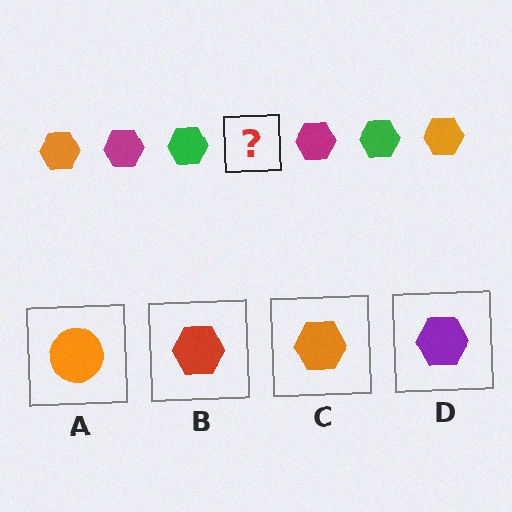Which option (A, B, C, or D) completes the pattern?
C.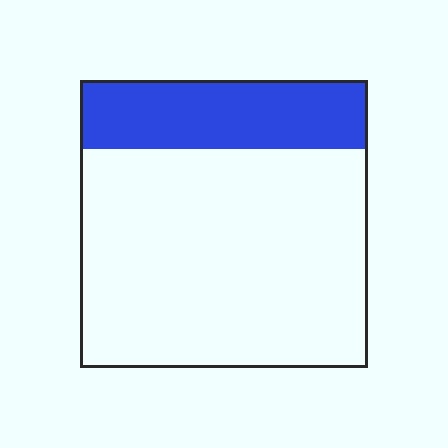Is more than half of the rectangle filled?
No.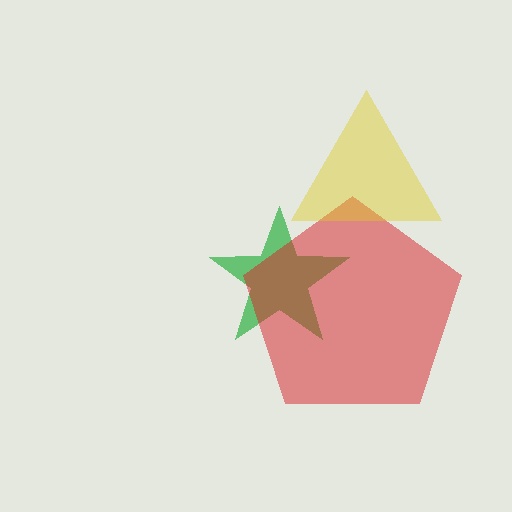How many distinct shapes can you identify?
There are 3 distinct shapes: a green star, a red pentagon, a yellow triangle.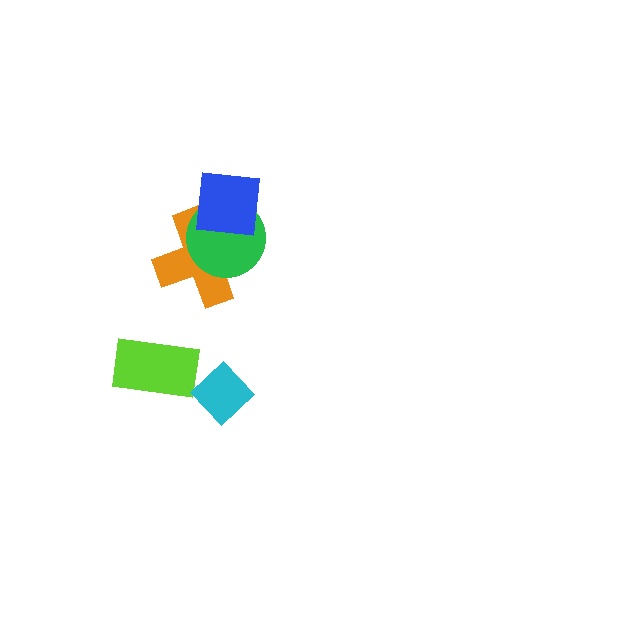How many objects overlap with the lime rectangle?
0 objects overlap with the lime rectangle.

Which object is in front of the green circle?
The blue square is in front of the green circle.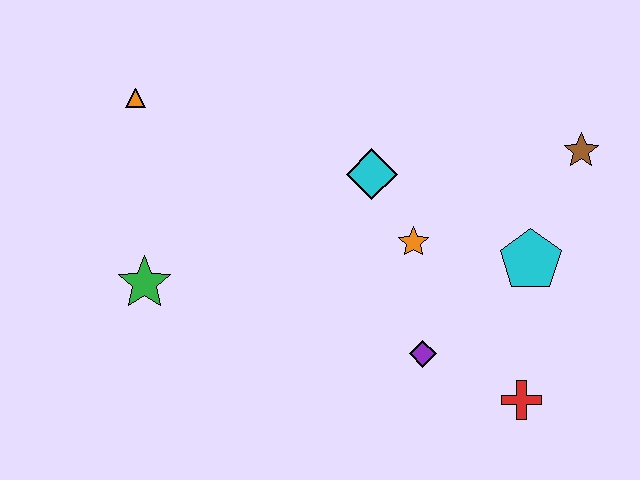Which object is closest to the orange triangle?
The green star is closest to the orange triangle.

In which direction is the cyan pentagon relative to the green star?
The cyan pentagon is to the right of the green star.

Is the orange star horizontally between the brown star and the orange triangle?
Yes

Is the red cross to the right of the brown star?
No